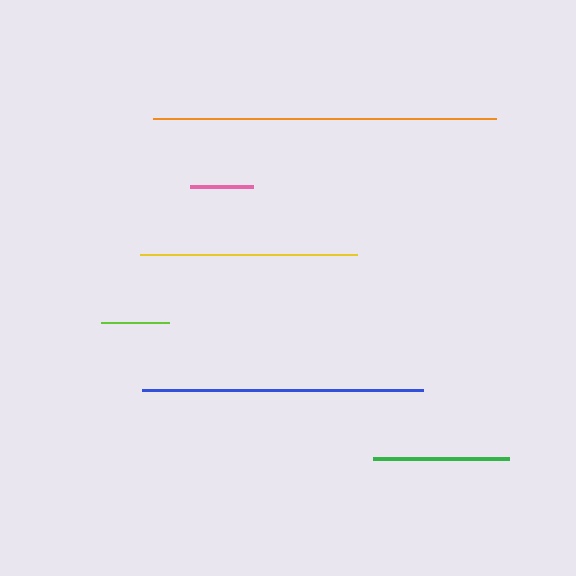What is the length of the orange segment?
The orange segment is approximately 343 pixels long.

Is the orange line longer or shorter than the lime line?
The orange line is longer than the lime line.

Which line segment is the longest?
The orange line is the longest at approximately 343 pixels.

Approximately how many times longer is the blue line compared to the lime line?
The blue line is approximately 4.1 times the length of the lime line.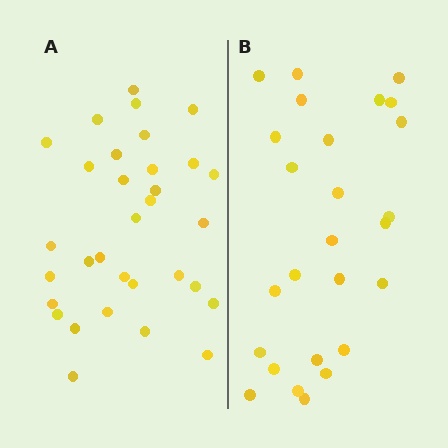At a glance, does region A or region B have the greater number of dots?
Region A (the left region) has more dots.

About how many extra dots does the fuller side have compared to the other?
Region A has about 6 more dots than region B.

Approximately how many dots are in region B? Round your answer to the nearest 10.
About 30 dots. (The exact count is 26, which rounds to 30.)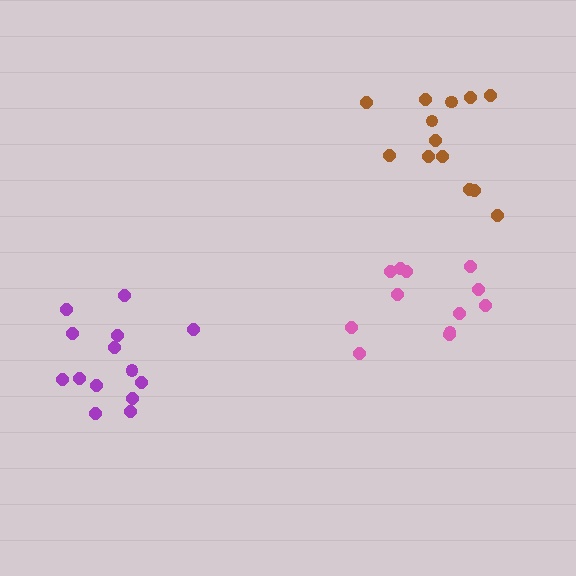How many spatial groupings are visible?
There are 3 spatial groupings.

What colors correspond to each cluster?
The clusters are colored: brown, purple, pink.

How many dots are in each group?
Group 1: 13 dots, Group 2: 14 dots, Group 3: 12 dots (39 total).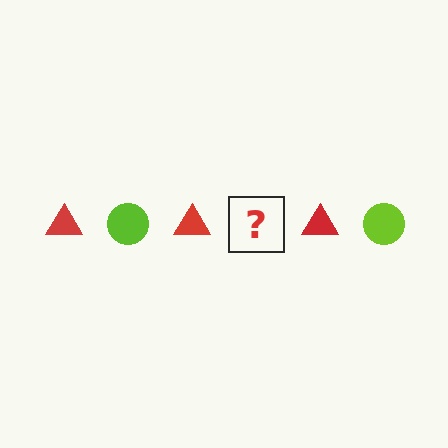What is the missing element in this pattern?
The missing element is a lime circle.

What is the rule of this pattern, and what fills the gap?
The rule is that the pattern alternates between red triangle and lime circle. The gap should be filled with a lime circle.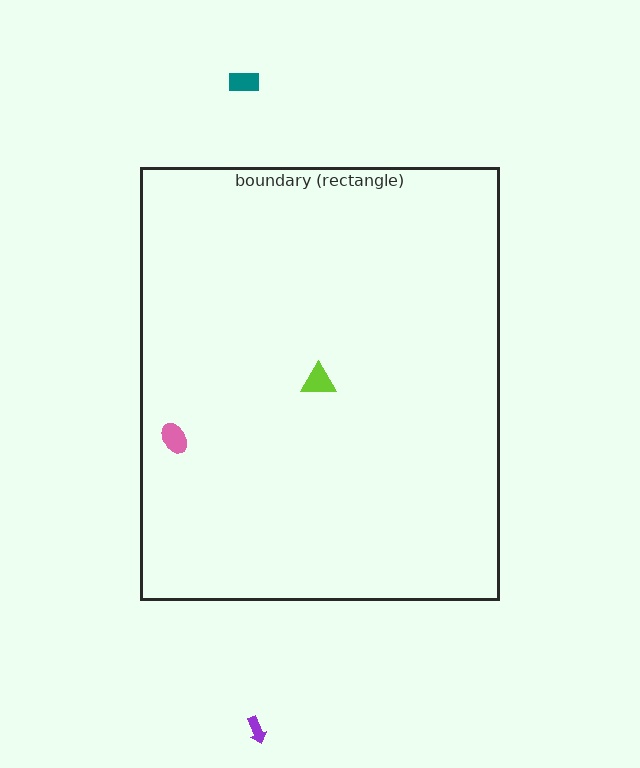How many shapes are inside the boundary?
2 inside, 2 outside.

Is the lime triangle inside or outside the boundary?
Inside.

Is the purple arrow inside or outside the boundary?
Outside.